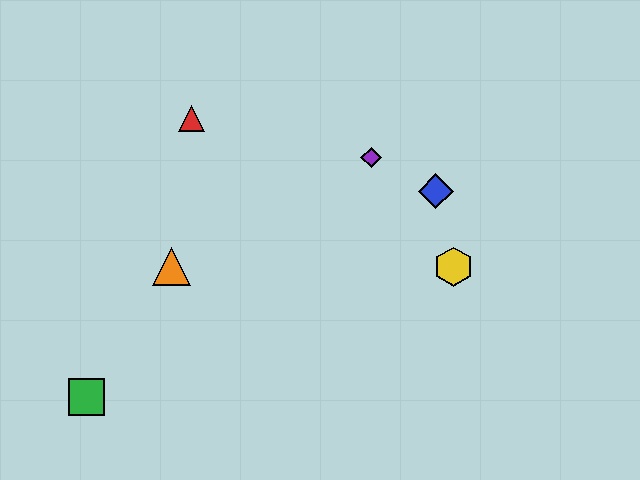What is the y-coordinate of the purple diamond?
The purple diamond is at y≈157.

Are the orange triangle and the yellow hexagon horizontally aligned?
Yes, both are at y≈267.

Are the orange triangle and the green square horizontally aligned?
No, the orange triangle is at y≈267 and the green square is at y≈397.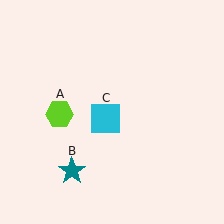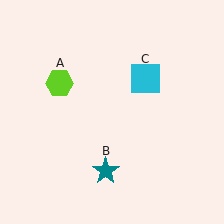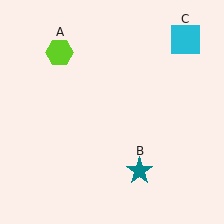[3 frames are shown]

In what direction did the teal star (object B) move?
The teal star (object B) moved right.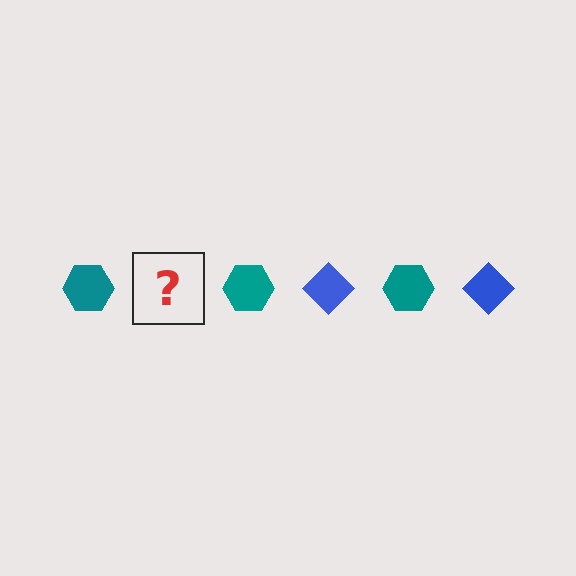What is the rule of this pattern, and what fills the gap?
The rule is that the pattern alternates between teal hexagon and blue diamond. The gap should be filled with a blue diamond.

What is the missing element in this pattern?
The missing element is a blue diamond.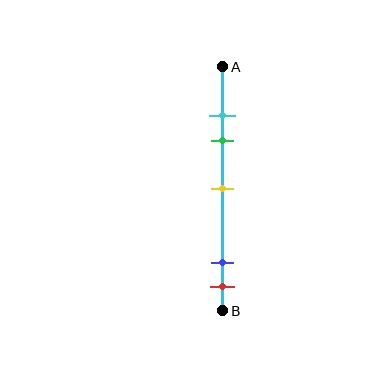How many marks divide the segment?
There are 5 marks dividing the segment.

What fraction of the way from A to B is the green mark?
The green mark is approximately 30% (0.3) of the way from A to B.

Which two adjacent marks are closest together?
The cyan and green marks are the closest adjacent pair.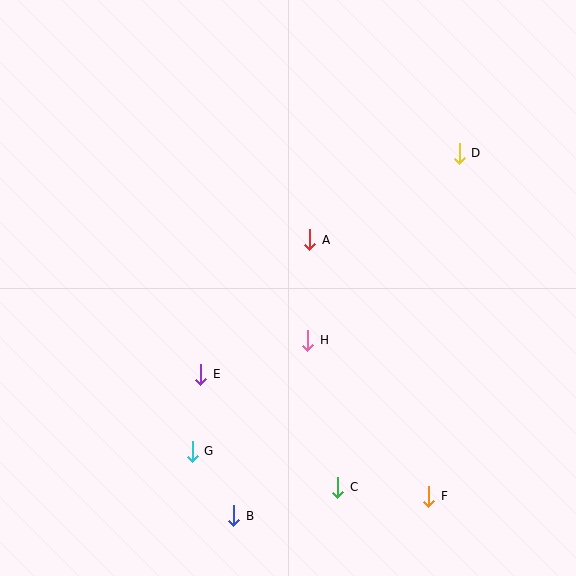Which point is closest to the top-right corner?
Point D is closest to the top-right corner.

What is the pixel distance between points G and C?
The distance between G and C is 150 pixels.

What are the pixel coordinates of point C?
Point C is at (338, 487).